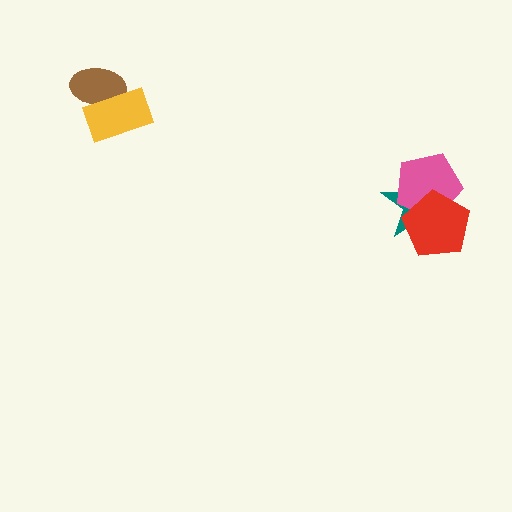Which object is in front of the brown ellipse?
The yellow rectangle is in front of the brown ellipse.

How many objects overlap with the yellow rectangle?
1 object overlaps with the yellow rectangle.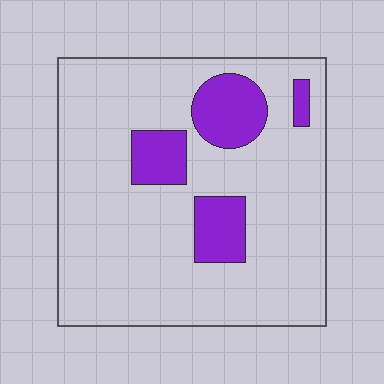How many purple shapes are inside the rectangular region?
4.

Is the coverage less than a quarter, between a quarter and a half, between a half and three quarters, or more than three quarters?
Less than a quarter.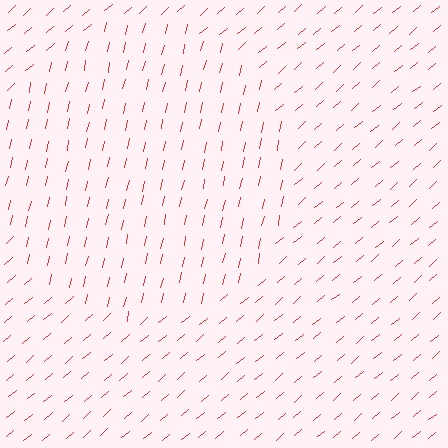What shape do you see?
I see a circle.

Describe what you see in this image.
The image is filled with small red line segments. A circle region in the image has lines oriented differently from the surrounding lines, creating a visible texture boundary.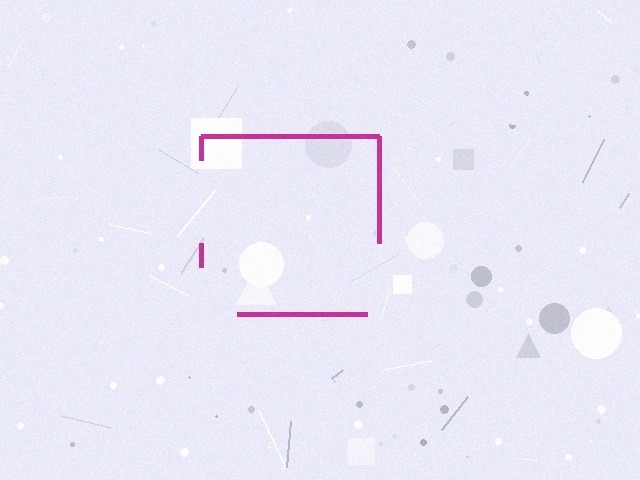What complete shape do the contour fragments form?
The contour fragments form a square.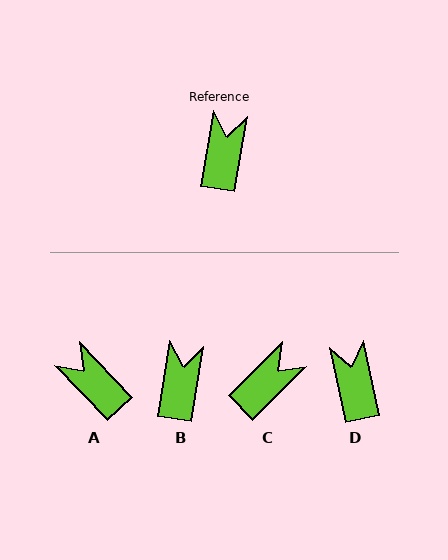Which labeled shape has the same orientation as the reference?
B.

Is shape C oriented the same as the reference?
No, it is off by about 35 degrees.